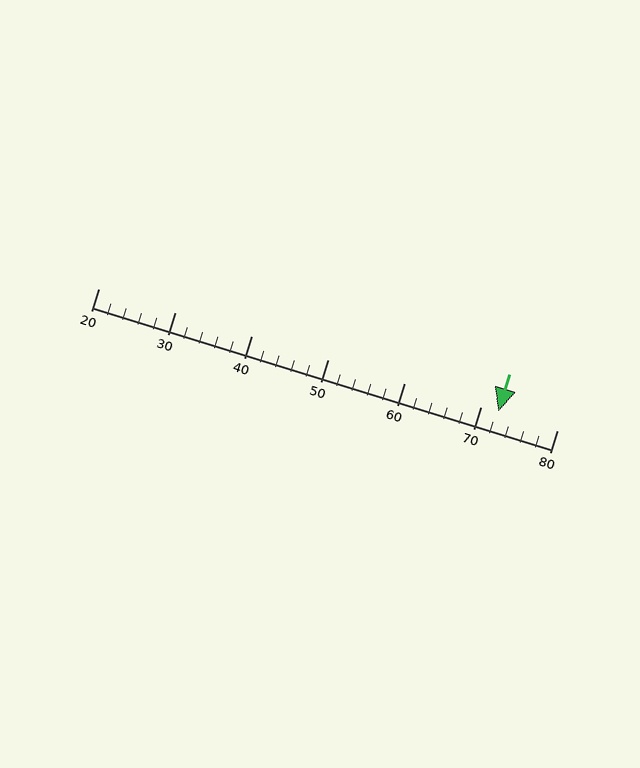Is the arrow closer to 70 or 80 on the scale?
The arrow is closer to 70.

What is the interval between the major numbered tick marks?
The major tick marks are spaced 10 units apart.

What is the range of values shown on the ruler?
The ruler shows values from 20 to 80.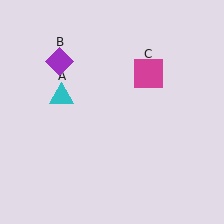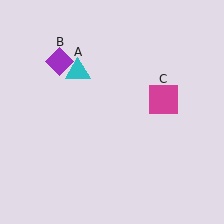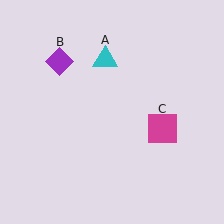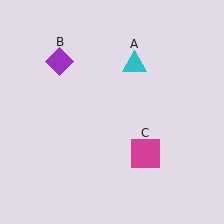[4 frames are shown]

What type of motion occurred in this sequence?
The cyan triangle (object A), magenta square (object C) rotated clockwise around the center of the scene.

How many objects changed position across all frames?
2 objects changed position: cyan triangle (object A), magenta square (object C).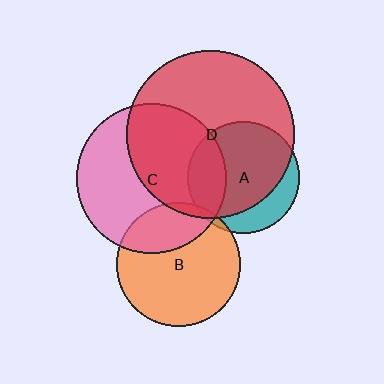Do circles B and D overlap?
Yes.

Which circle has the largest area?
Circle D (red).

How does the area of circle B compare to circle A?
Approximately 1.2 times.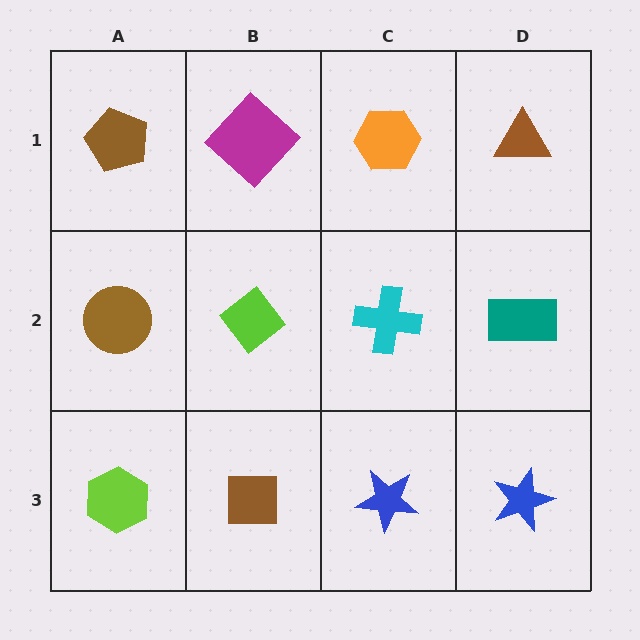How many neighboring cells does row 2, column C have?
4.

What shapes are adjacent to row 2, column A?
A brown pentagon (row 1, column A), a lime hexagon (row 3, column A), a lime diamond (row 2, column B).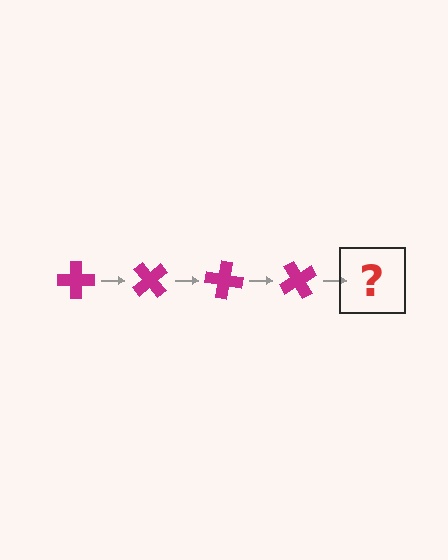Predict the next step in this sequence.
The next step is a magenta cross rotated 200 degrees.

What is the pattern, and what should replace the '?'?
The pattern is that the cross rotates 50 degrees each step. The '?' should be a magenta cross rotated 200 degrees.